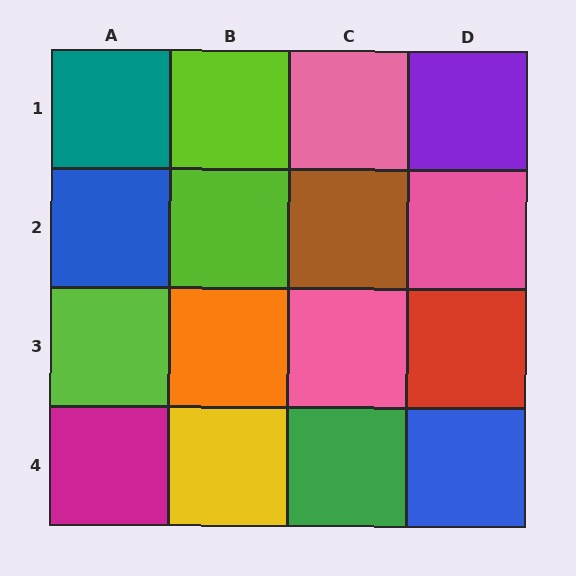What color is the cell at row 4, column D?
Blue.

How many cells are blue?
2 cells are blue.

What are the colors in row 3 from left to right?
Lime, orange, pink, red.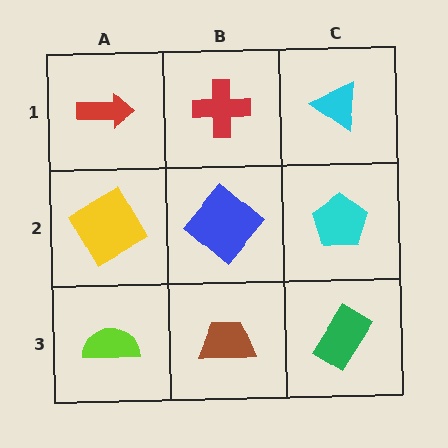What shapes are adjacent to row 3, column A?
A yellow diamond (row 2, column A), a brown trapezoid (row 3, column B).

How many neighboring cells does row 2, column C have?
3.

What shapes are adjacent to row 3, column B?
A blue diamond (row 2, column B), a lime semicircle (row 3, column A), a green rectangle (row 3, column C).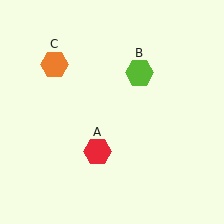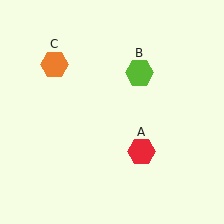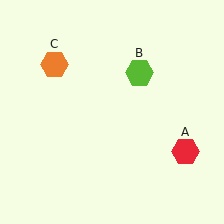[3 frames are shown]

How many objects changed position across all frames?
1 object changed position: red hexagon (object A).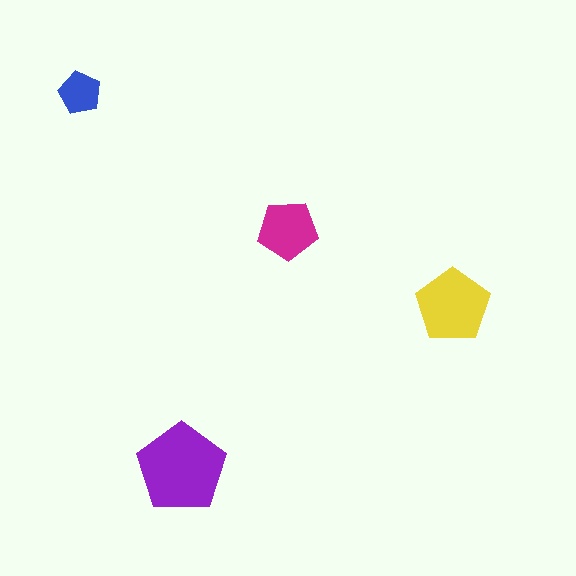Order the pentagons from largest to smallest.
the purple one, the yellow one, the magenta one, the blue one.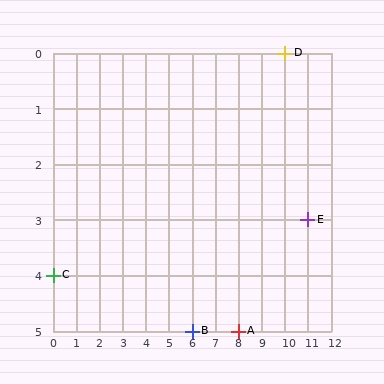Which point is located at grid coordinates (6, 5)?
Point B is at (6, 5).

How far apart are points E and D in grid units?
Points E and D are 1 column and 3 rows apart (about 3.2 grid units diagonally).